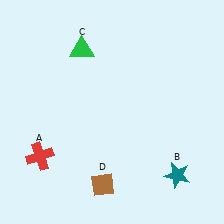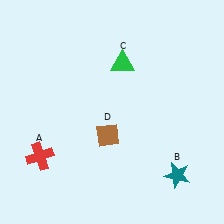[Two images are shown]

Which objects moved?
The objects that moved are: the green triangle (C), the brown diamond (D).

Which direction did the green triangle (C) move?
The green triangle (C) moved right.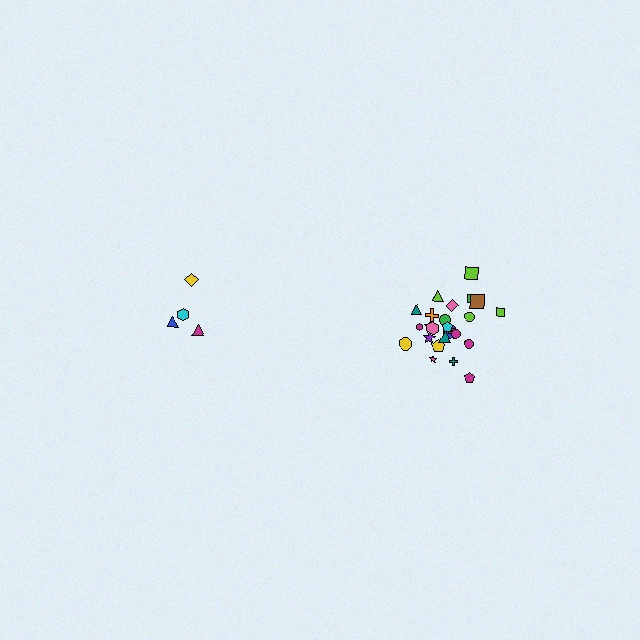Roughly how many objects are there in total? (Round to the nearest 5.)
Roughly 30 objects in total.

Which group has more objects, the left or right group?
The right group.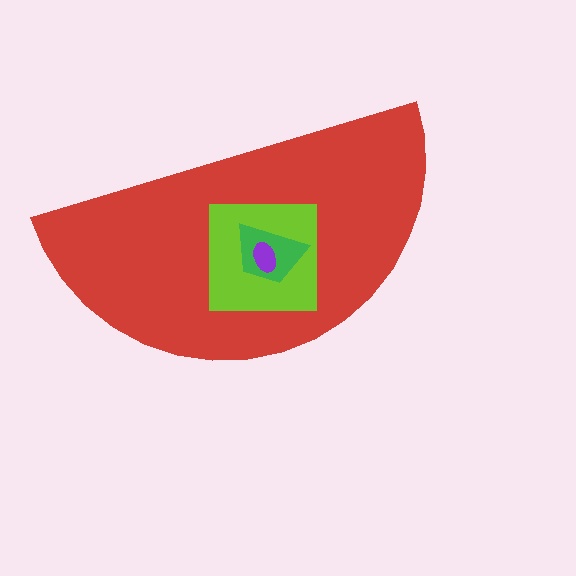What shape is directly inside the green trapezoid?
The purple ellipse.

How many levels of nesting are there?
4.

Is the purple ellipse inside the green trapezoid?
Yes.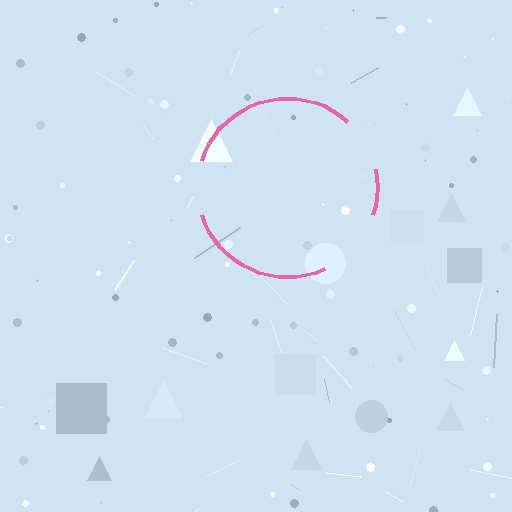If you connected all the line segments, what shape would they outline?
They would outline a circle.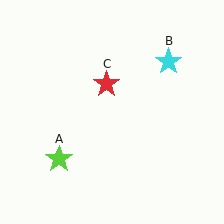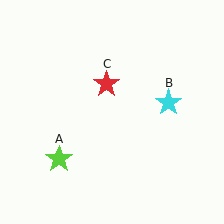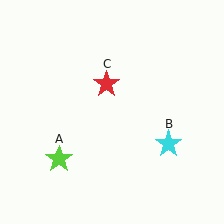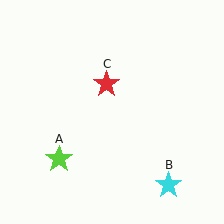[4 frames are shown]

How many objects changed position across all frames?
1 object changed position: cyan star (object B).